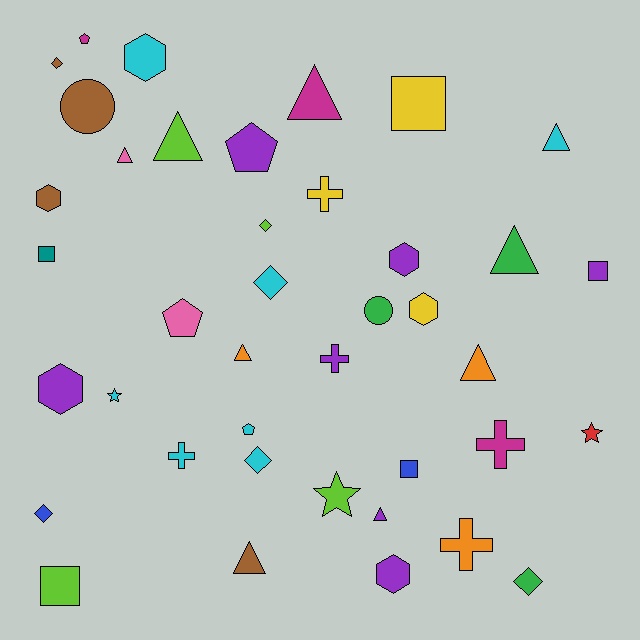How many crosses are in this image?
There are 5 crosses.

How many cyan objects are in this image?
There are 7 cyan objects.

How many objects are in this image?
There are 40 objects.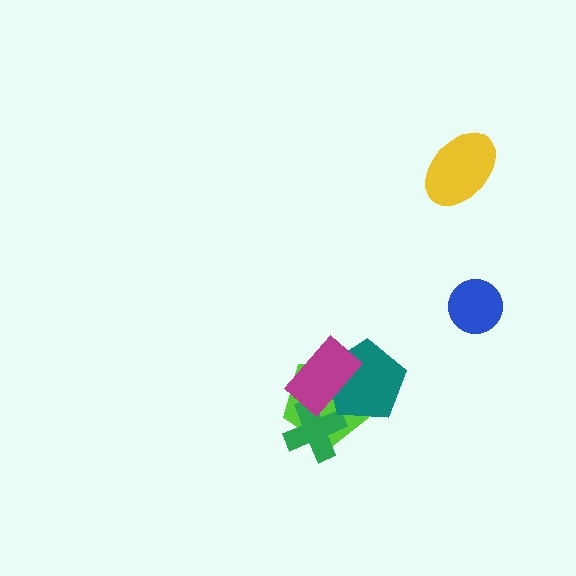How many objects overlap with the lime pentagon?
3 objects overlap with the lime pentagon.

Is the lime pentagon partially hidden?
Yes, it is partially covered by another shape.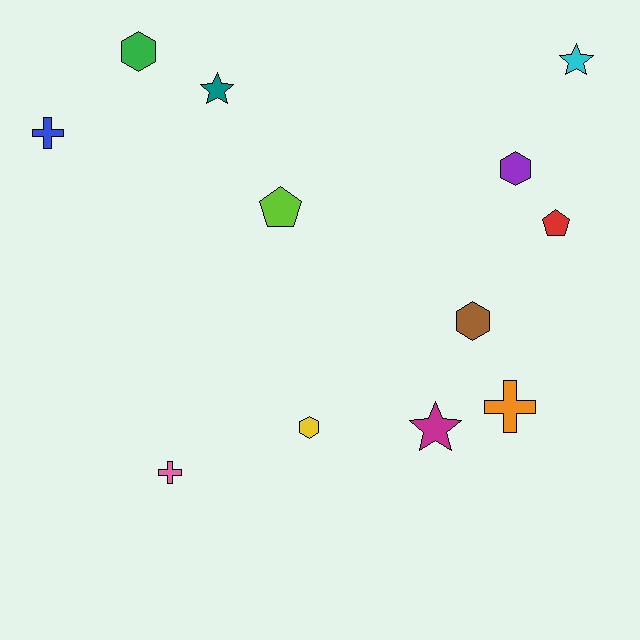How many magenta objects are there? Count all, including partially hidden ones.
There is 1 magenta object.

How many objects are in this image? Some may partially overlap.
There are 12 objects.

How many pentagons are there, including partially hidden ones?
There are 2 pentagons.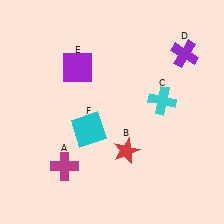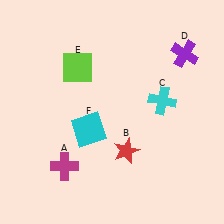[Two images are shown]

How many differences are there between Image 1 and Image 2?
There is 1 difference between the two images.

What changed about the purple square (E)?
In Image 1, E is purple. In Image 2, it changed to lime.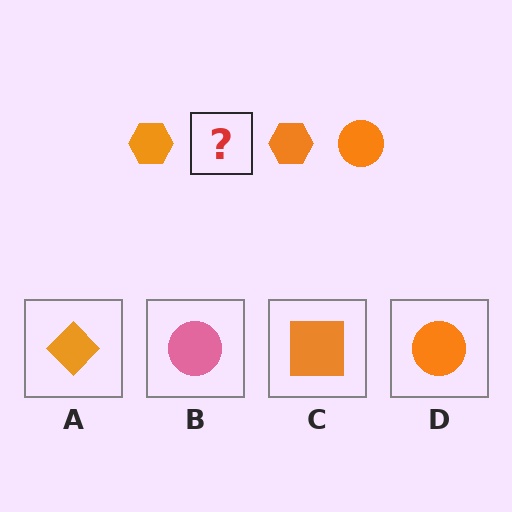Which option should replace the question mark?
Option D.